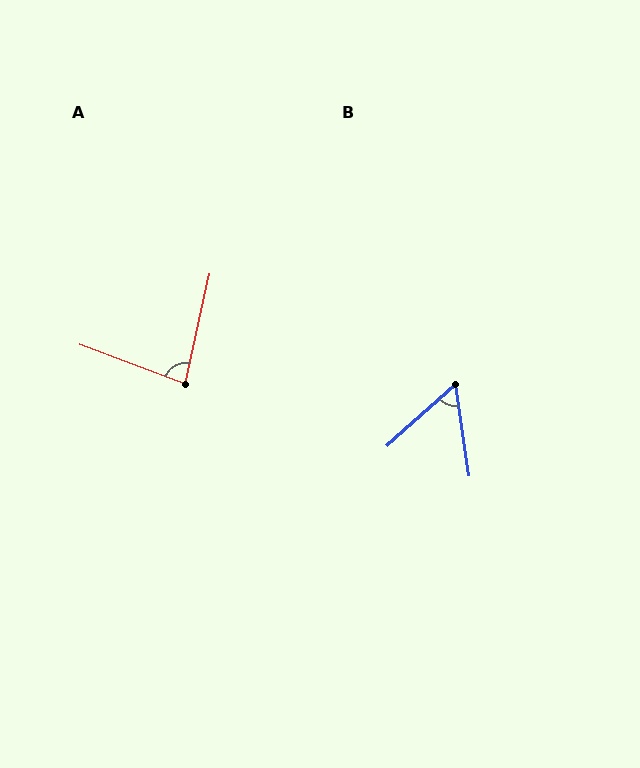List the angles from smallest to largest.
B (56°), A (82°).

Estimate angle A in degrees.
Approximately 82 degrees.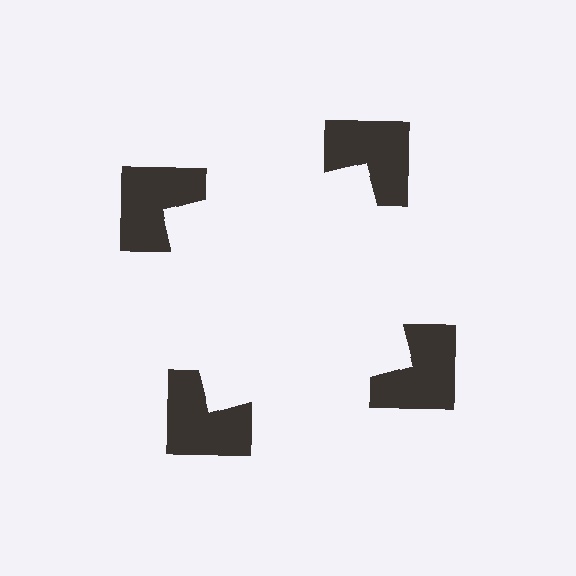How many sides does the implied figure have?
4 sides.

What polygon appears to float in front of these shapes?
An illusory square — its edges are inferred from the aligned wedge cuts in the notched squares, not physically drawn.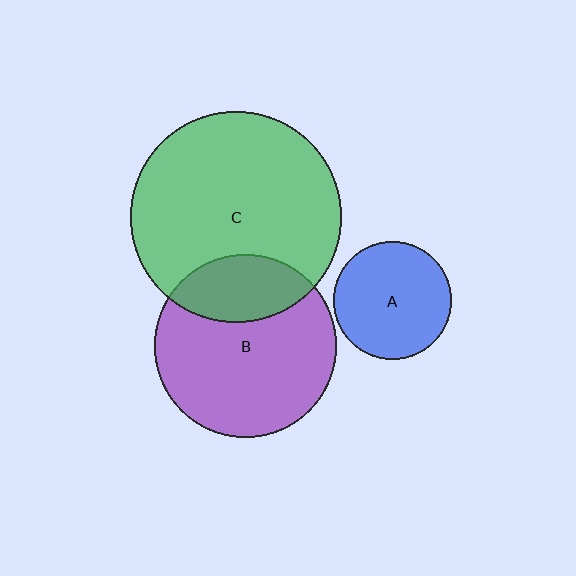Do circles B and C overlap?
Yes.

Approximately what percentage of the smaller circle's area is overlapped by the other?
Approximately 25%.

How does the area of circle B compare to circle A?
Approximately 2.4 times.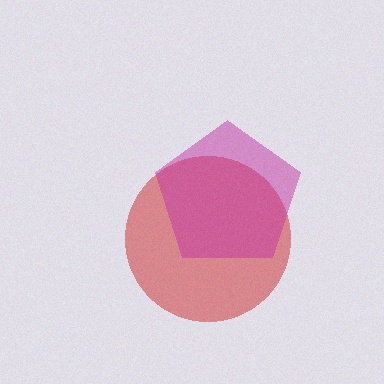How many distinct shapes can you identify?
There are 2 distinct shapes: a red circle, a magenta pentagon.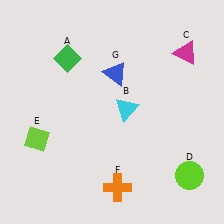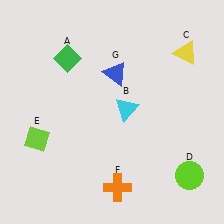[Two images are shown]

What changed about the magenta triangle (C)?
In Image 1, C is magenta. In Image 2, it changed to yellow.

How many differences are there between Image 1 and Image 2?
There is 1 difference between the two images.